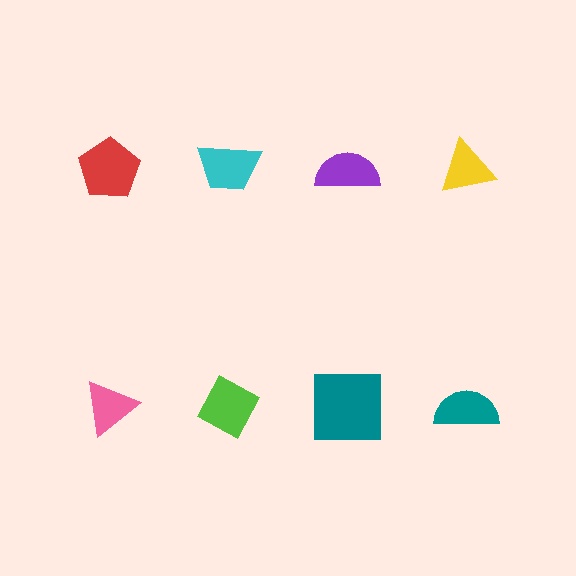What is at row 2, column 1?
A pink triangle.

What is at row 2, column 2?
A lime diamond.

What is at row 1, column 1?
A red pentagon.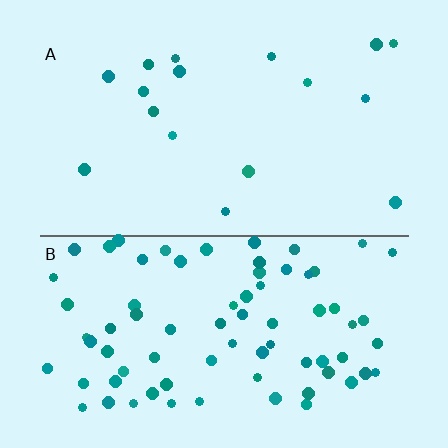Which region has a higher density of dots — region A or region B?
B (the bottom).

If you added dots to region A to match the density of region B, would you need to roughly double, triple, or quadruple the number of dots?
Approximately quadruple.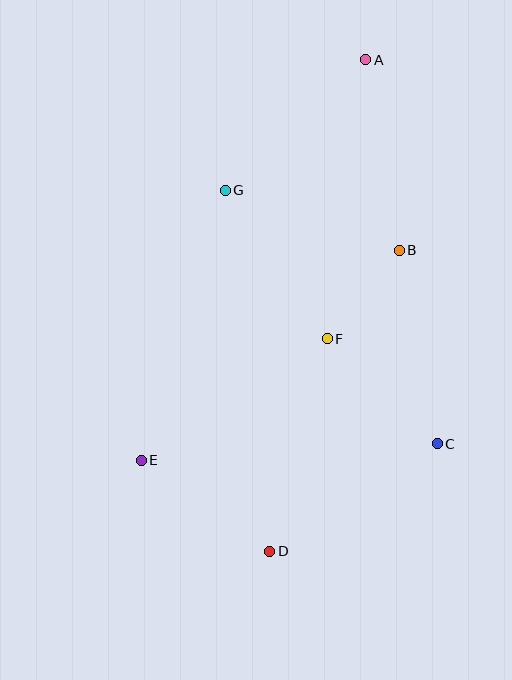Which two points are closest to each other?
Points B and F are closest to each other.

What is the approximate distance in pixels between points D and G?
The distance between D and G is approximately 364 pixels.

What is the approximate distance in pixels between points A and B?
The distance between A and B is approximately 193 pixels.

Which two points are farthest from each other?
Points A and D are farthest from each other.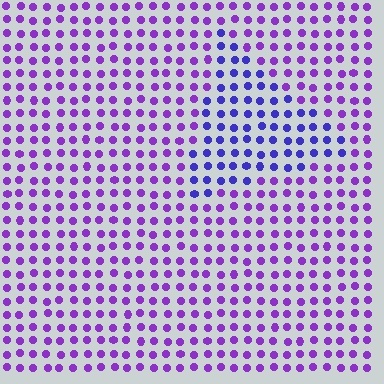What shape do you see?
I see a triangle.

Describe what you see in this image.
The image is filled with small purple elements in a uniform arrangement. A triangle-shaped region is visible where the elements are tinted to a slightly different hue, forming a subtle color boundary.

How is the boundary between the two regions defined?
The boundary is defined purely by a slight shift in hue (about 33 degrees). Spacing, size, and orientation are identical on both sides.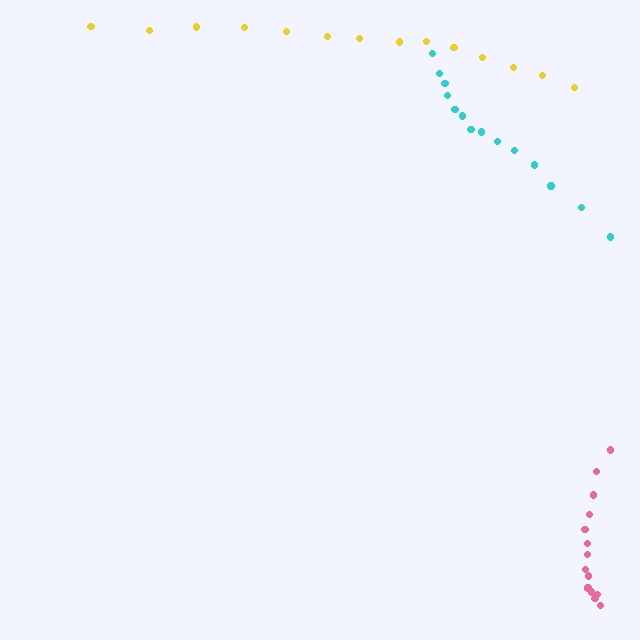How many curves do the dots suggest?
There are 3 distinct paths.